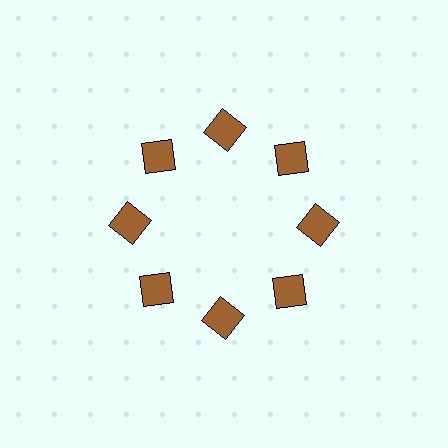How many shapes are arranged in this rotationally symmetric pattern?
There are 8 shapes, arranged in 8 groups of 1.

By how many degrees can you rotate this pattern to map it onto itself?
The pattern maps onto itself every 45 degrees of rotation.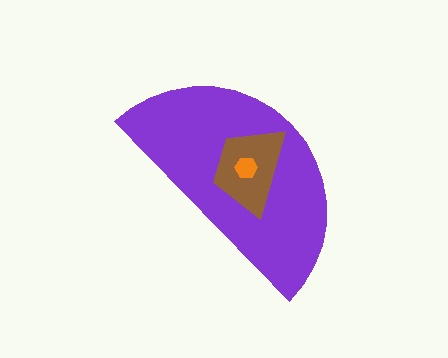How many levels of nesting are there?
3.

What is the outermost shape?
The purple semicircle.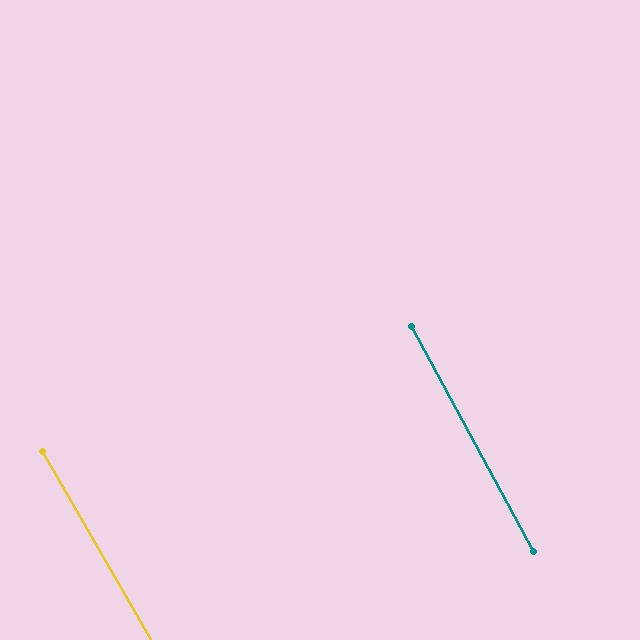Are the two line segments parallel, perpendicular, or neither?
Parallel — their directions differ by only 1.3°.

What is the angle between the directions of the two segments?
Approximately 1 degree.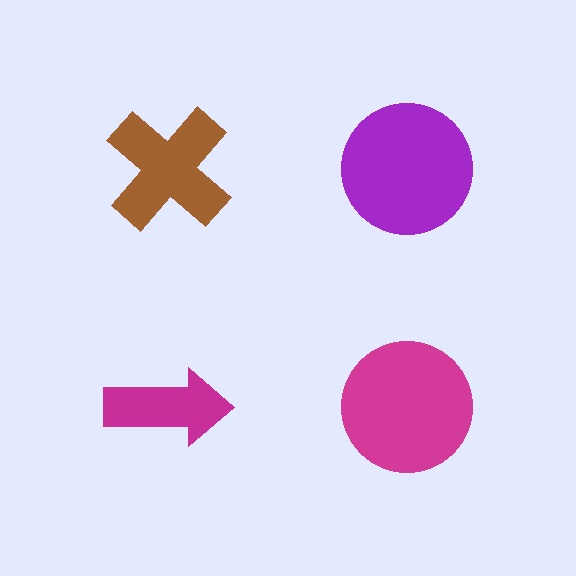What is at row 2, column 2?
A magenta circle.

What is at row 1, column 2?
A purple circle.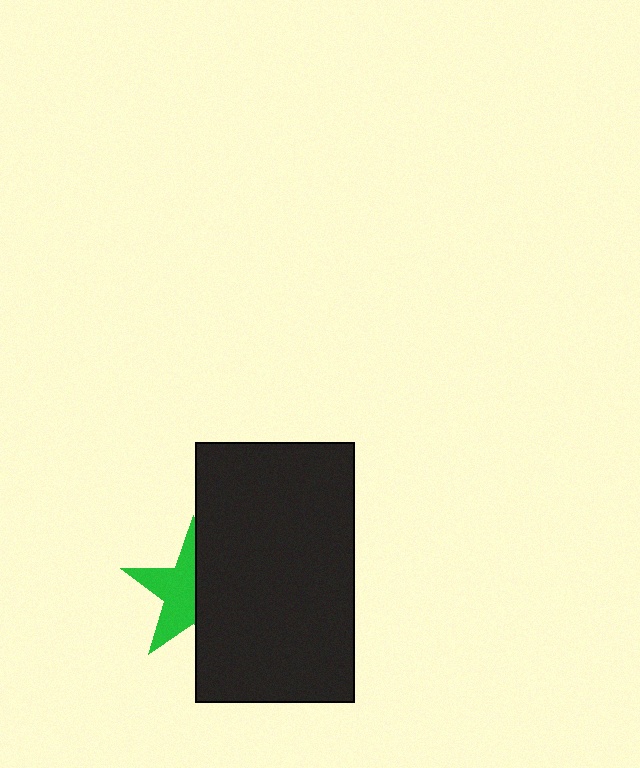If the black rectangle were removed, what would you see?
You would see the complete green star.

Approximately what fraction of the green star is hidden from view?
Roughly 48% of the green star is hidden behind the black rectangle.